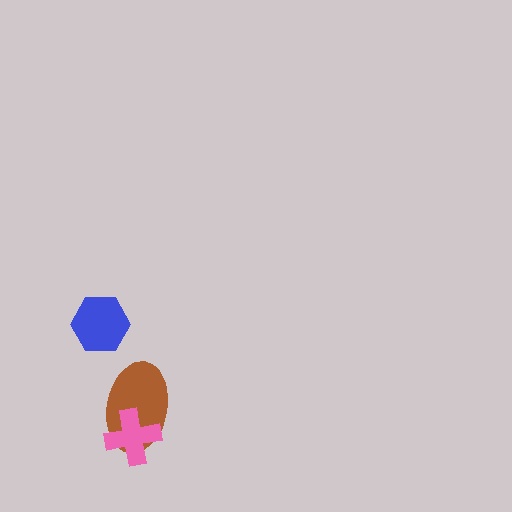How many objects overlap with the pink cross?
1 object overlaps with the pink cross.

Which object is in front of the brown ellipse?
The pink cross is in front of the brown ellipse.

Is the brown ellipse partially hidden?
Yes, it is partially covered by another shape.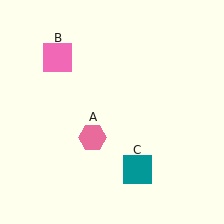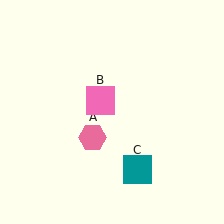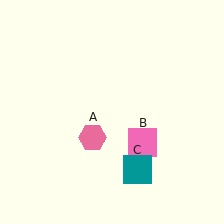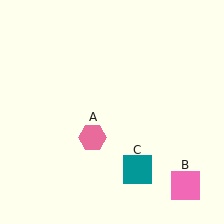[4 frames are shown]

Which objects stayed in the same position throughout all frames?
Pink hexagon (object A) and teal square (object C) remained stationary.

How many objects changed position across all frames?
1 object changed position: pink square (object B).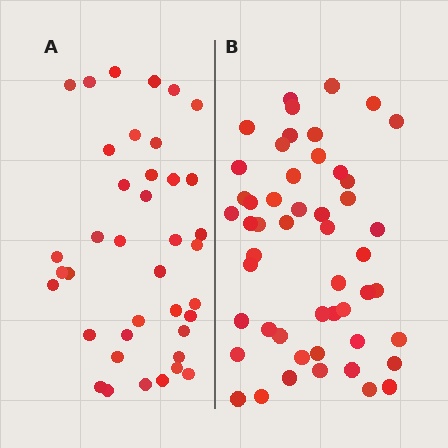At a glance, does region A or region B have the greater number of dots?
Region B (the right region) has more dots.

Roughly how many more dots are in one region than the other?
Region B has roughly 12 or so more dots than region A.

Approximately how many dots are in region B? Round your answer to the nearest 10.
About 50 dots. (The exact count is 51, which rounds to 50.)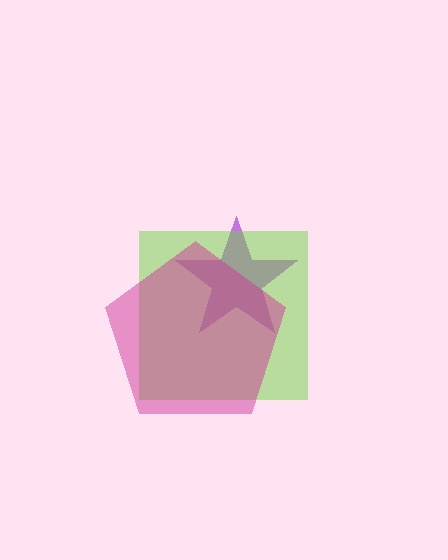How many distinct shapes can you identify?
There are 3 distinct shapes: a purple star, a lime square, a magenta pentagon.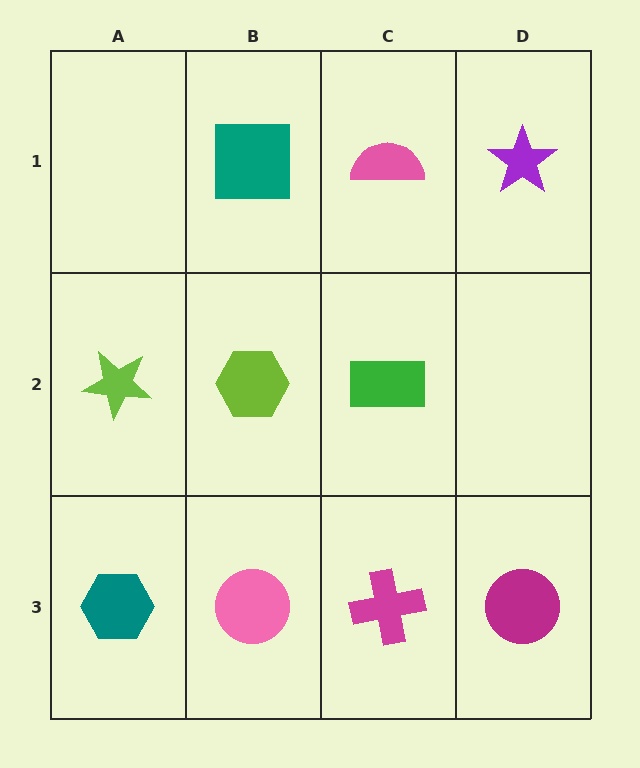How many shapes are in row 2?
3 shapes.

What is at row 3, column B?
A pink circle.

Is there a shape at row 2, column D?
No, that cell is empty.